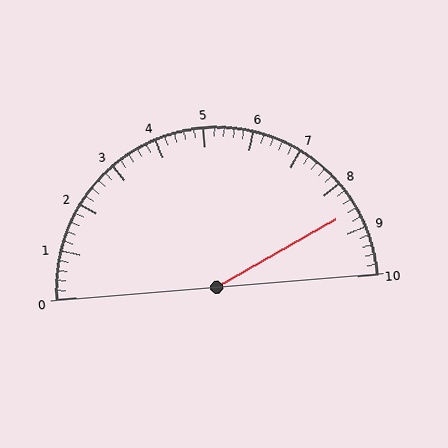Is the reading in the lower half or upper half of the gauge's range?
The reading is in the upper half of the range (0 to 10).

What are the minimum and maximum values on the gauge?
The gauge ranges from 0 to 10.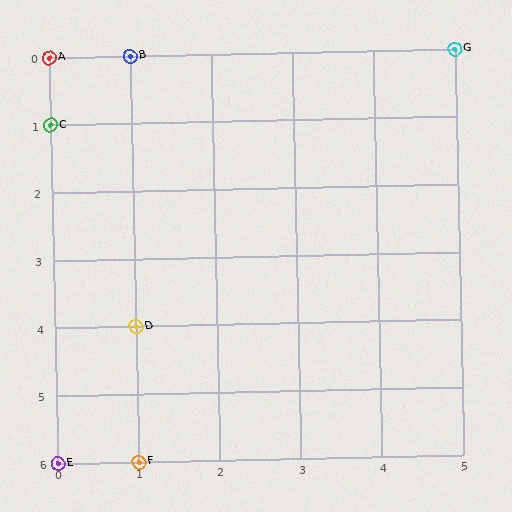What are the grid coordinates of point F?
Point F is at grid coordinates (1, 6).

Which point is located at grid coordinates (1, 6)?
Point F is at (1, 6).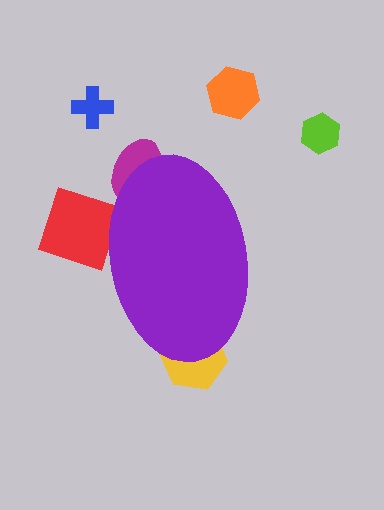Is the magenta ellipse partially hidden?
Yes, the magenta ellipse is partially hidden behind the purple ellipse.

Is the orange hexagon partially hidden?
No, the orange hexagon is fully visible.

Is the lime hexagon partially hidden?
No, the lime hexagon is fully visible.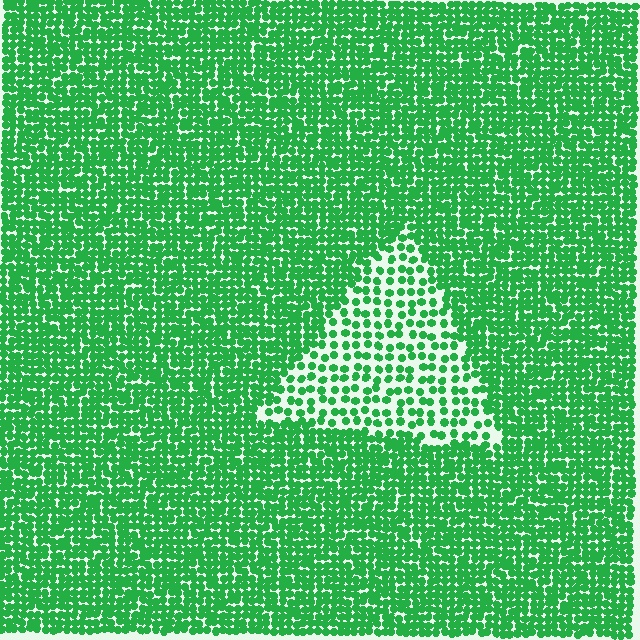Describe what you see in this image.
The image contains small green elements arranged at two different densities. A triangle-shaped region is visible where the elements are less densely packed than the surrounding area.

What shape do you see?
I see a triangle.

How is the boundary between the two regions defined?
The boundary is defined by a change in element density (approximately 2.2x ratio). All elements are the same color, size, and shape.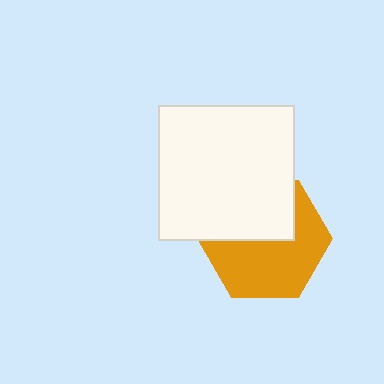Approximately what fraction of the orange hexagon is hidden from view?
Roughly 42% of the orange hexagon is hidden behind the white square.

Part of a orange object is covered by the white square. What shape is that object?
It is a hexagon.